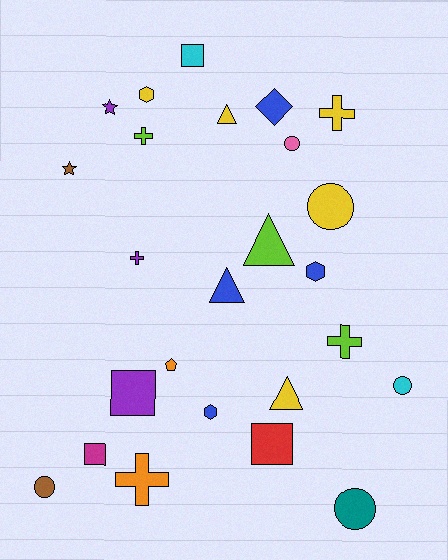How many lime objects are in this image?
There are 3 lime objects.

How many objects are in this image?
There are 25 objects.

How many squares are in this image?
There are 4 squares.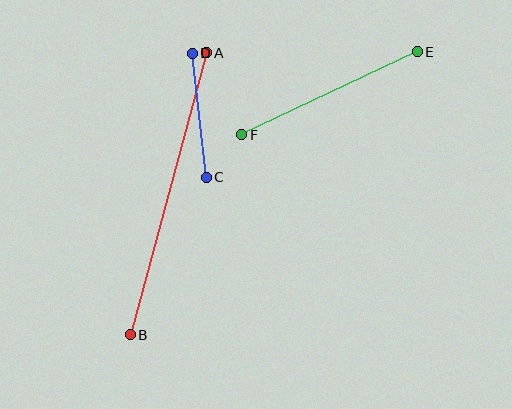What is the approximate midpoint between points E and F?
The midpoint is at approximately (329, 93) pixels.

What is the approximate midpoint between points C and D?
The midpoint is at approximately (199, 115) pixels.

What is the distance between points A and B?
The distance is approximately 292 pixels.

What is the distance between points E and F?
The distance is approximately 194 pixels.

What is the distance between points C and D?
The distance is approximately 125 pixels.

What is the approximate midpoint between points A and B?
The midpoint is at approximately (168, 194) pixels.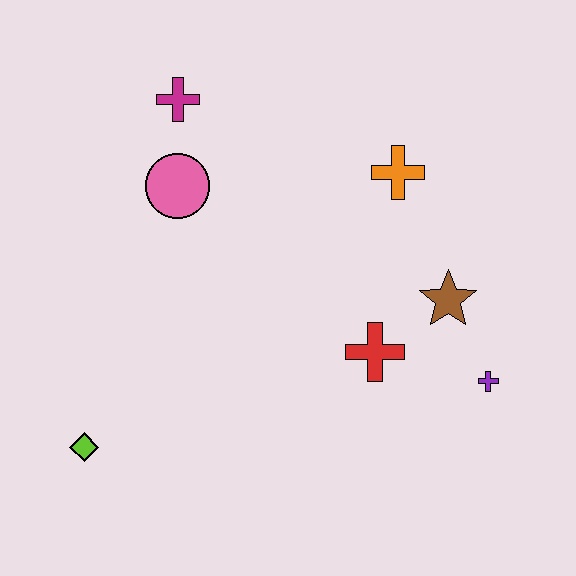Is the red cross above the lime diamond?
Yes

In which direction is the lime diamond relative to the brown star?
The lime diamond is to the left of the brown star.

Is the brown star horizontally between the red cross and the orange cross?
No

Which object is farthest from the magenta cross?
The purple cross is farthest from the magenta cross.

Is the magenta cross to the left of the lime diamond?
No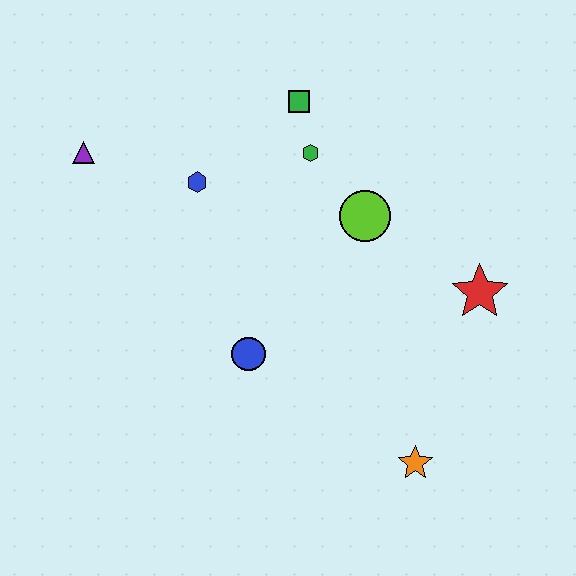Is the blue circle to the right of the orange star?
No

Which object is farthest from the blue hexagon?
The orange star is farthest from the blue hexagon.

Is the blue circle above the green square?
No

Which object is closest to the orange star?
The red star is closest to the orange star.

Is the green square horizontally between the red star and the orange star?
No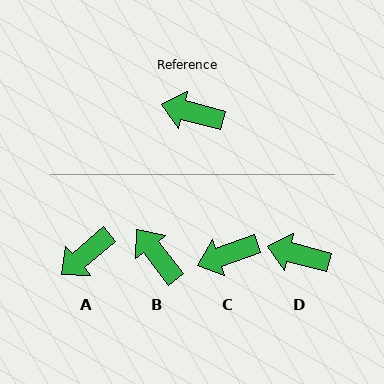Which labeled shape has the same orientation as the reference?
D.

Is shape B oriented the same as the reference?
No, it is off by about 38 degrees.